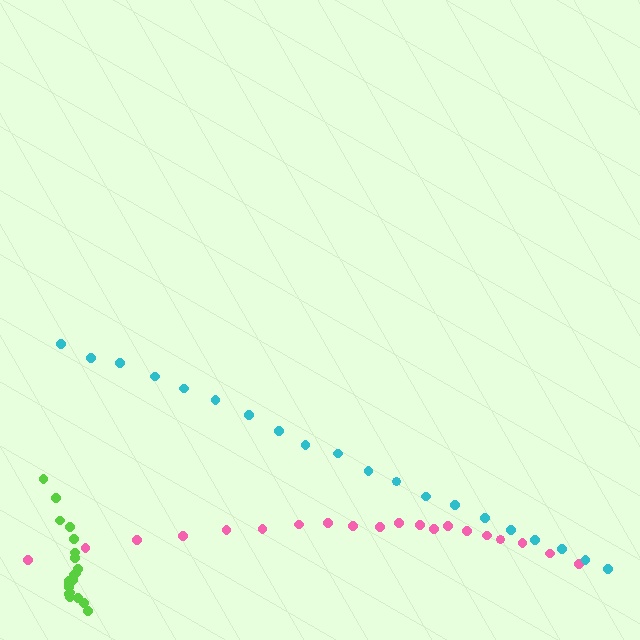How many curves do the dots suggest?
There are 3 distinct paths.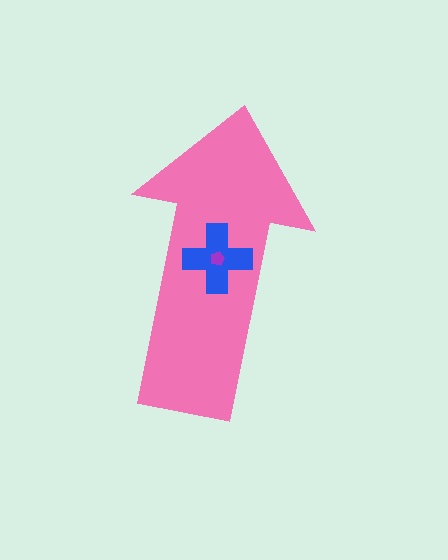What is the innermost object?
The purple pentagon.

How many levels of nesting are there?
3.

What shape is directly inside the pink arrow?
The blue cross.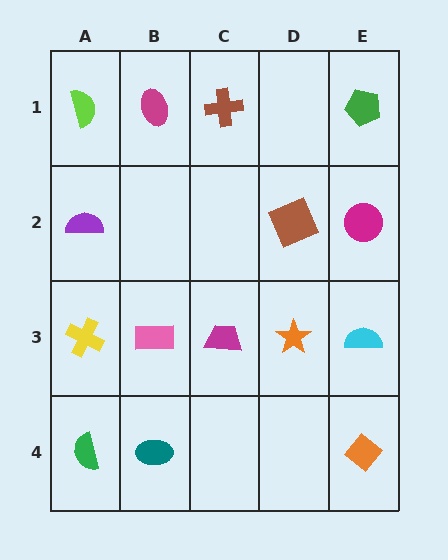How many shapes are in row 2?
3 shapes.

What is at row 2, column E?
A magenta circle.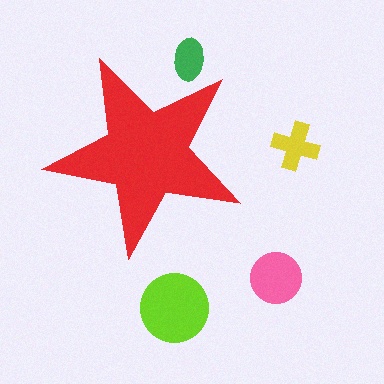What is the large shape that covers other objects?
A red star.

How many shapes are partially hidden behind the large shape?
1 shape is partially hidden.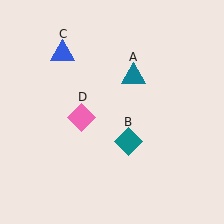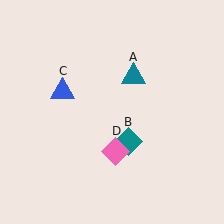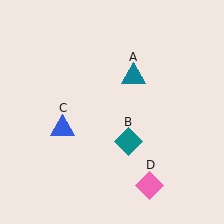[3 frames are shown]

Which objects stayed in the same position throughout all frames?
Teal triangle (object A) and teal diamond (object B) remained stationary.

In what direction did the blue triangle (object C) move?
The blue triangle (object C) moved down.